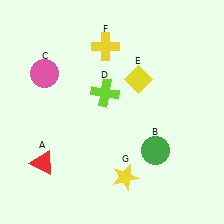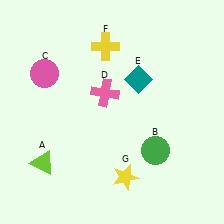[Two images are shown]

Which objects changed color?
A changed from red to lime. D changed from lime to pink. E changed from yellow to teal.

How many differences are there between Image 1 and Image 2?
There are 3 differences between the two images.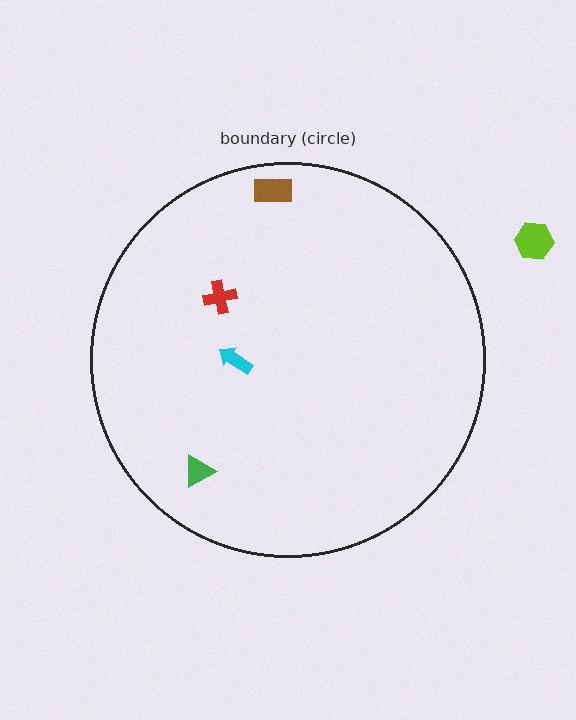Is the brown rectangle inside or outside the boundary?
Inside.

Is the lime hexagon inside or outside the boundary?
Outside.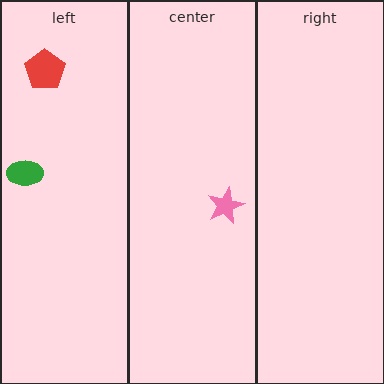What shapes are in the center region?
The pink star.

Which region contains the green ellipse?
The left region.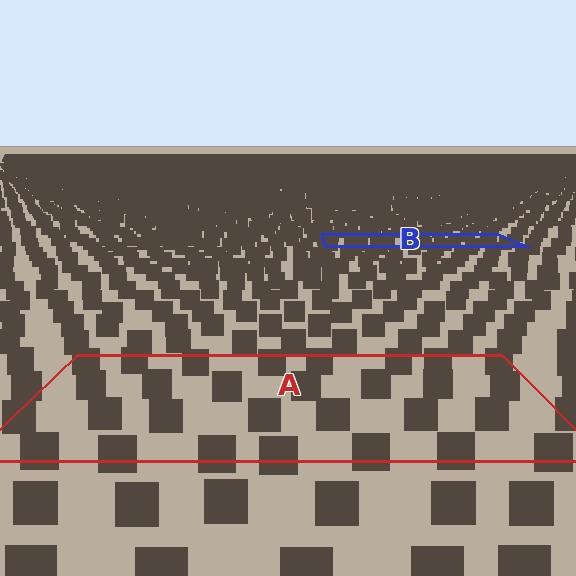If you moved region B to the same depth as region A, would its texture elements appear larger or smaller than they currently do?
They would appear larger. At a closer depth, the same texture elements are projected at a bigger on-screen size.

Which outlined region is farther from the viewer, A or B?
Region B is farther from the viewer — the texture elements inside it appear smaller and more densely packed.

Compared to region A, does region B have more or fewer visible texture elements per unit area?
Region B has more texture elements per unit area — they are packed more densely because it is farther away.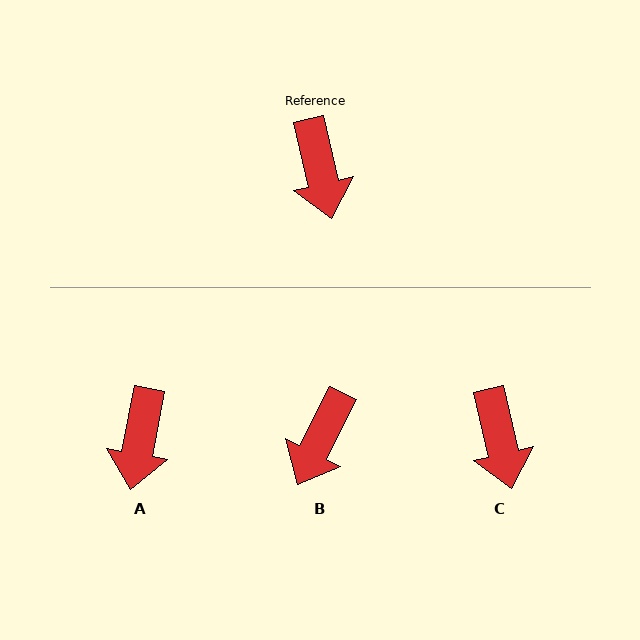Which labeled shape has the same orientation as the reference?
C.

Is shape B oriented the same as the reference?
No, it is off by about 40 degrees.